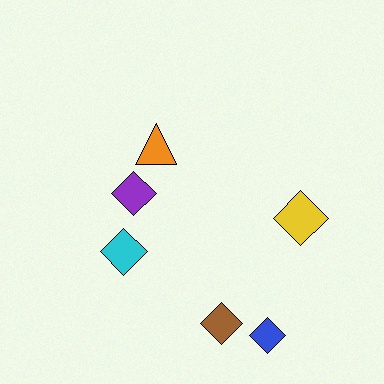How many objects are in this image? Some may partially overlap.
There are 6 objects.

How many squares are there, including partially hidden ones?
There are no squares.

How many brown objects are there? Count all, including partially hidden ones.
There is 1 brown object.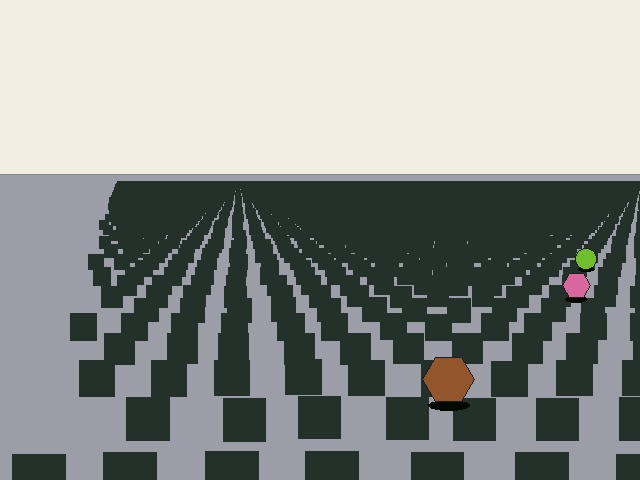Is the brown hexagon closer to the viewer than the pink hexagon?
Yes. The brown hexagon is closer — you can tell from the texture gradient: the ground texture is coarser near it.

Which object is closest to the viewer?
The brown hexagon is closest. The texture marks near it are larger and more spread out.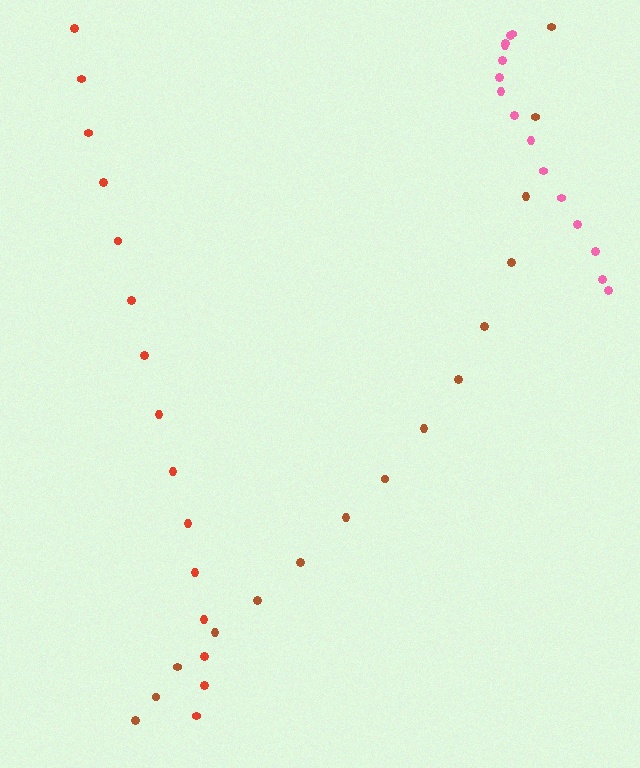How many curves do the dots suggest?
There are 3 distinct paths.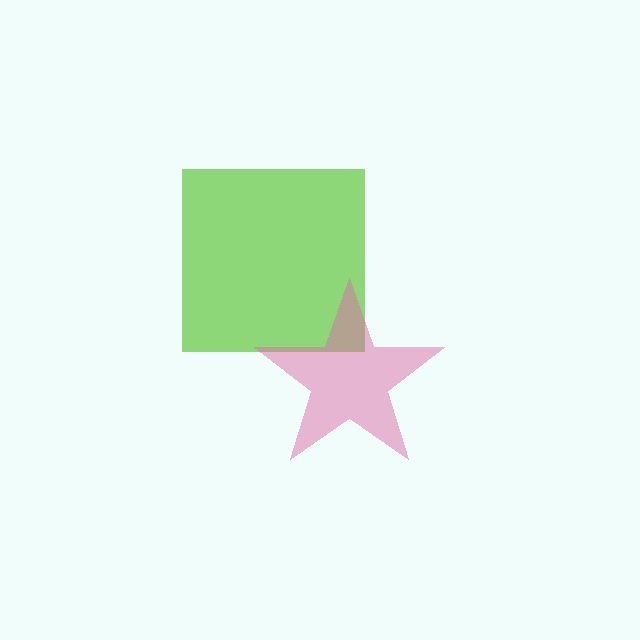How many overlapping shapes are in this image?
There are 2 overlapping shapes in the image.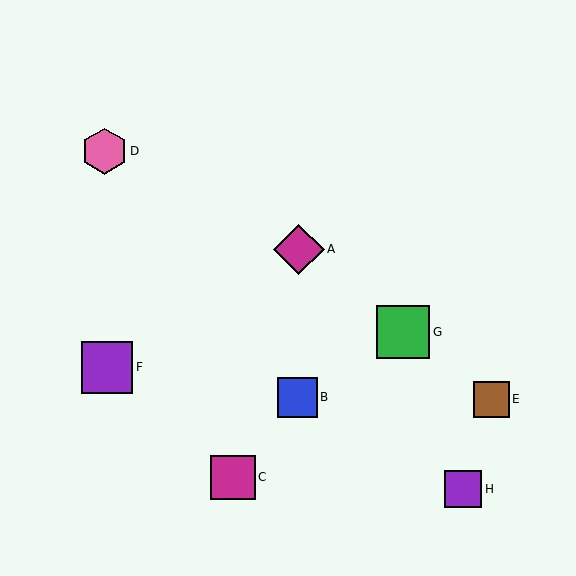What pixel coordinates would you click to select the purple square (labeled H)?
Click at (463, 489) to select the purple square H.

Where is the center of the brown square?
The center of the brown square is at (491, 399).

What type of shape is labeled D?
Shape D is a pink hexagon.